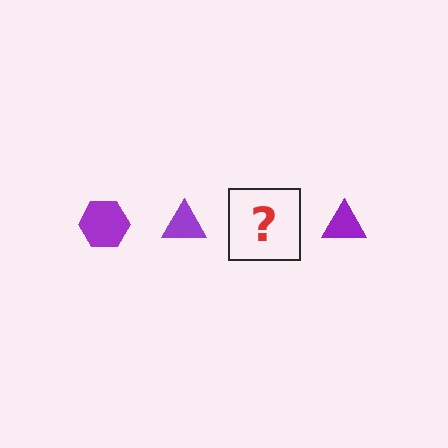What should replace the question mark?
The question mark should be replaced with a purple hexagon.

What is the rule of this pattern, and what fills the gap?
The rule is that the pattern cycles through hexagon, triangle shapes in purple. The gap should be filled with a purple hexagon.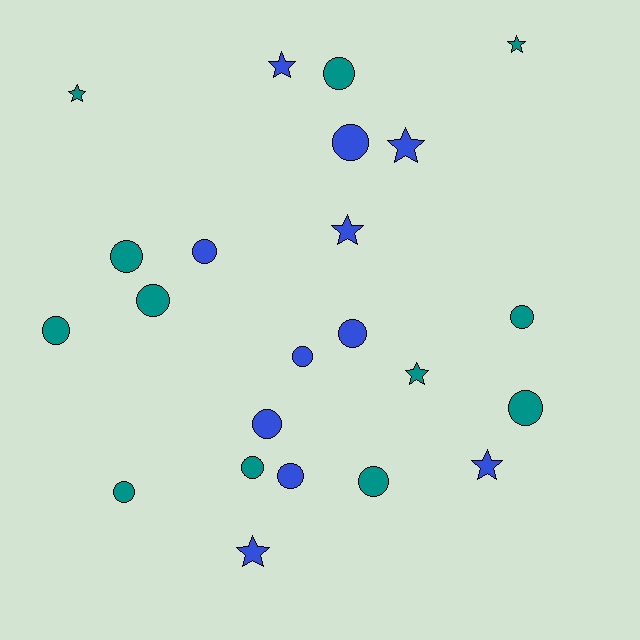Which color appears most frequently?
Teal, with 12 objects.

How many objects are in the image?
There are 23 objects.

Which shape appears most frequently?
Circle, with 15 objects.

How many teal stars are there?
There are 3 teal stars.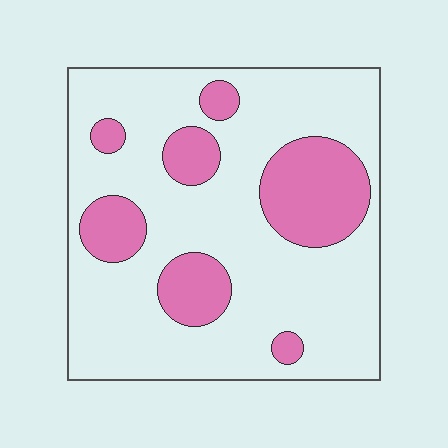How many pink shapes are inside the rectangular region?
7.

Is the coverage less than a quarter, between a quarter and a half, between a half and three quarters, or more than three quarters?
Less than a quarter.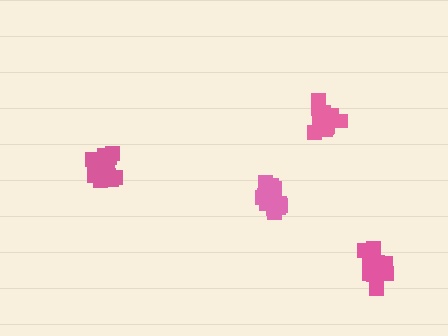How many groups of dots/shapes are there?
There are 4 groups.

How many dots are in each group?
Group 1: 13 dots, Group 2: 16 dots, Group 3: 16 dots, Group 4: 18 dots (63 total).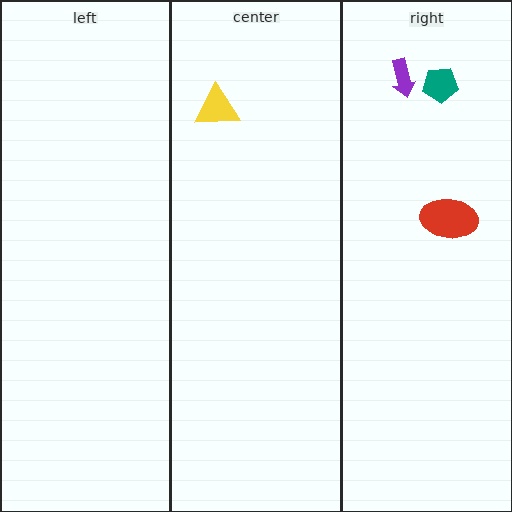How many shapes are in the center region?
1.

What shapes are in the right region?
The purple arrow, the teal pentagon, the red ellipse.